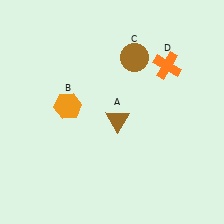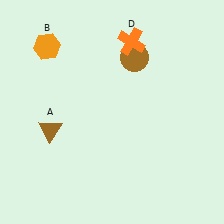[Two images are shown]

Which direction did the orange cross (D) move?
The orange cross (D) moved left.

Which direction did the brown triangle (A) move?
The brown triangle (A) moved left.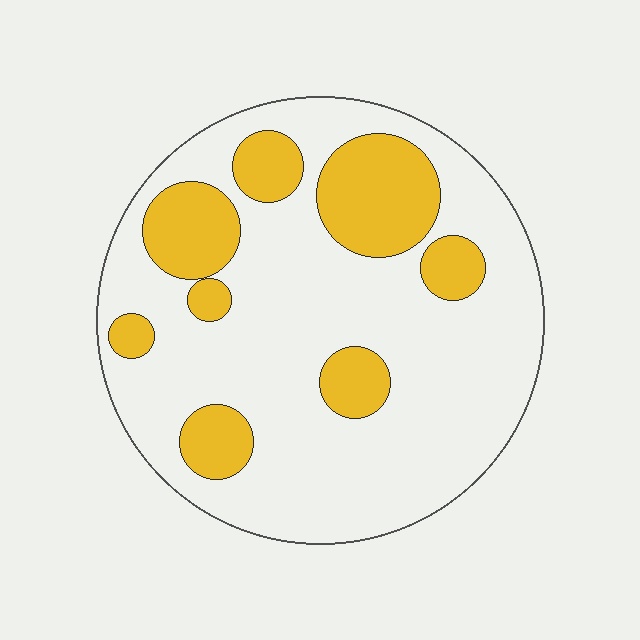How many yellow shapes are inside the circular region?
8.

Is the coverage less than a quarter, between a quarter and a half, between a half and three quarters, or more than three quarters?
Less than a quarter.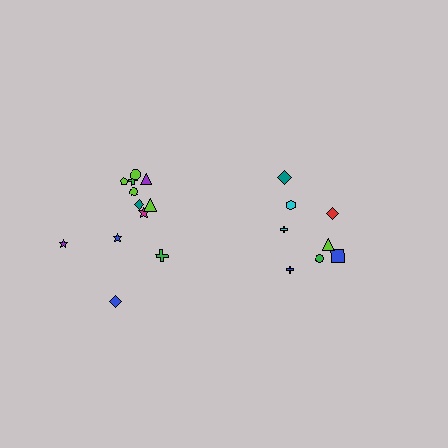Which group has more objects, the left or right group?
The left group.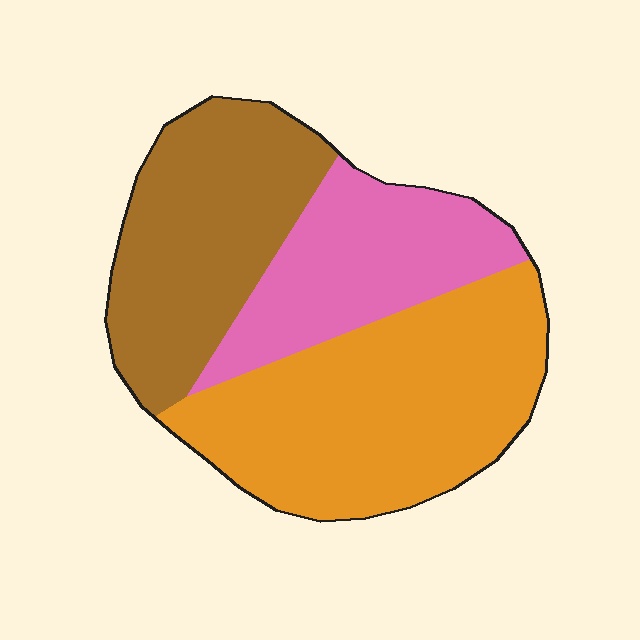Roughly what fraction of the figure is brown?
Brown covers around 30% of the figure.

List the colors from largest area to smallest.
From largest to smallest: orange, brown, pink.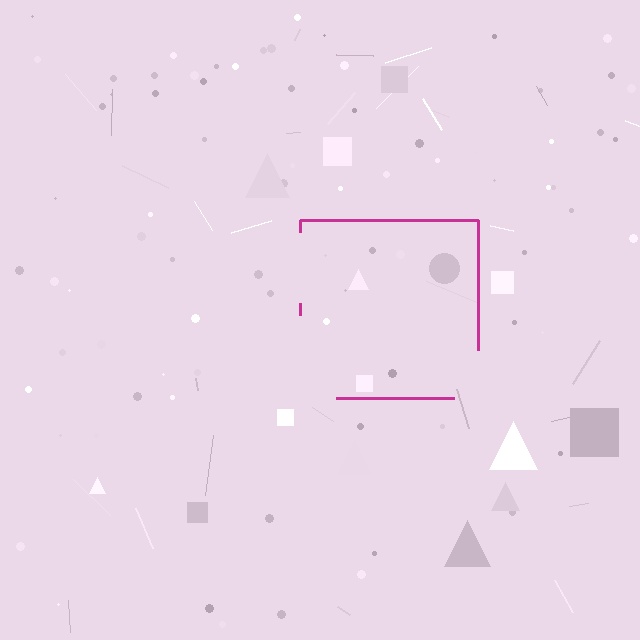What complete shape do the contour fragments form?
The contour fragments form a square.